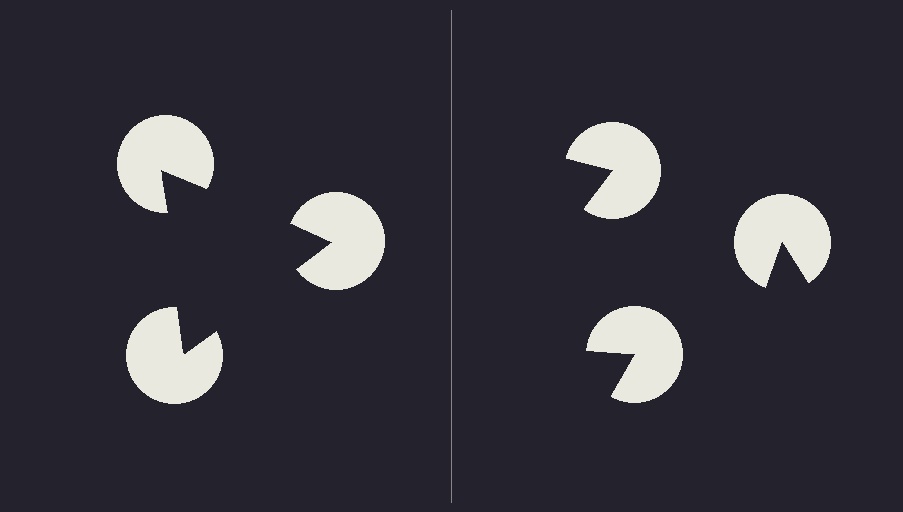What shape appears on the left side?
An illusory triangle.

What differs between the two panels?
The pac-man discs are positioned identically on both sides; only the wedge orientations differ. On the left they align to a triangle; on the right they are misaligned.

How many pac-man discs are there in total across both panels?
6 — 3 on each side.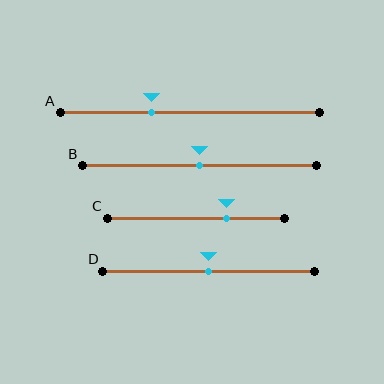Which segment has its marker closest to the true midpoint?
Segment B has its marker closest to the true midpoint.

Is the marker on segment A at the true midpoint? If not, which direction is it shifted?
No, the marker on segment A is shifted to the left by about 15% of the segment length.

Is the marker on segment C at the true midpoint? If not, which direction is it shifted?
No, the marker on segment C is shifted to the right by about 17% of the segment length.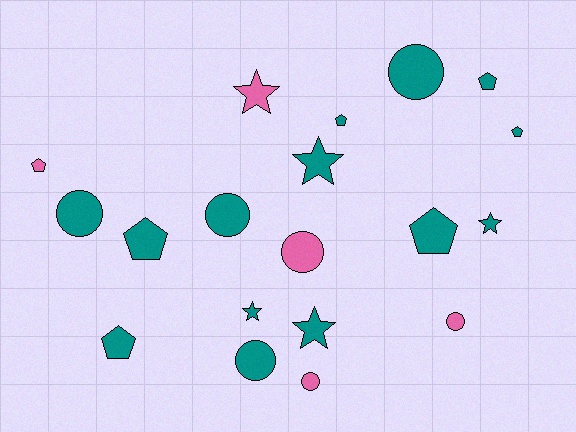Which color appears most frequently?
Teal, with 14 objects.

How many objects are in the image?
There are 19 objects.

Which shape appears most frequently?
Pentagon, with 7 objects.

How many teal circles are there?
There are 4 teal circles.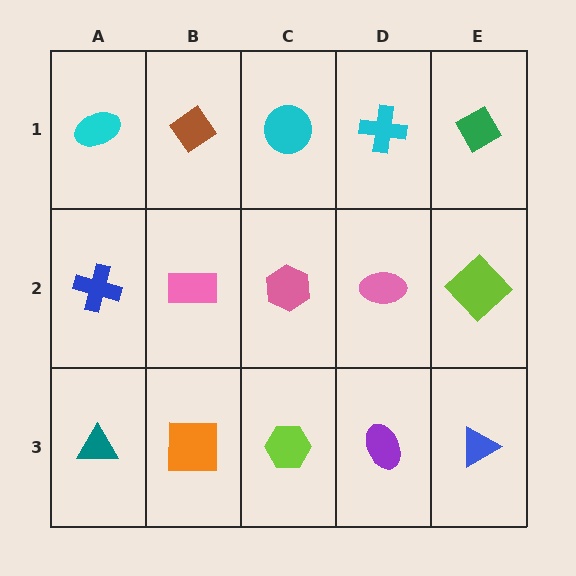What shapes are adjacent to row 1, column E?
A lime diamond (row 2, column E), a cyan cross (row 1, column D).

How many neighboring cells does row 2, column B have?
4.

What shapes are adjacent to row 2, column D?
A cyan cross (row 1, column D), a purple ellipse (row 3, column D), a pink hexagon (row 2, column C), a lime diamond (row 2, column E).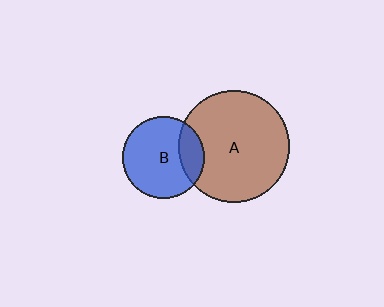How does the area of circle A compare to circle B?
Approximately 1.9 times.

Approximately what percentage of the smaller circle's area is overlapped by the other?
Approximately 20%.